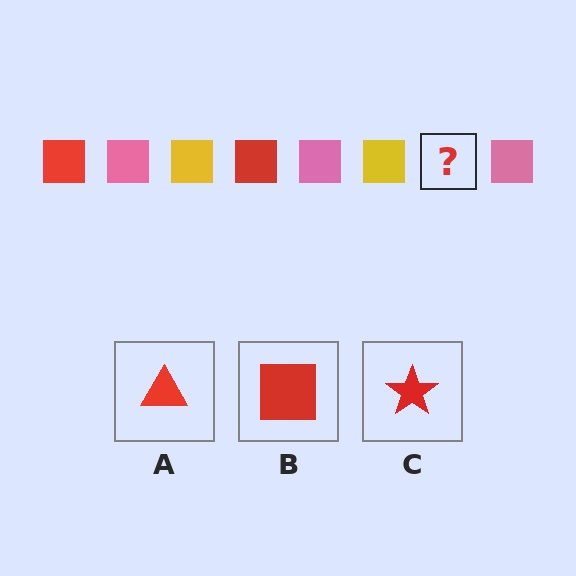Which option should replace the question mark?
Option B.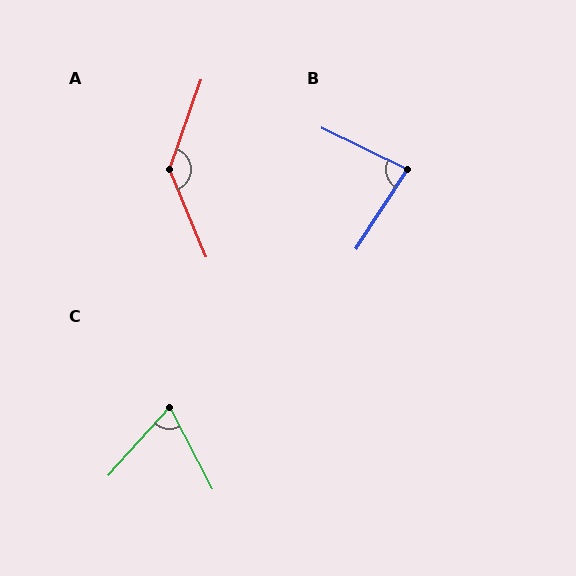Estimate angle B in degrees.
Approximately 83 degrees.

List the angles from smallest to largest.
C (69°), B (83°), A (137°).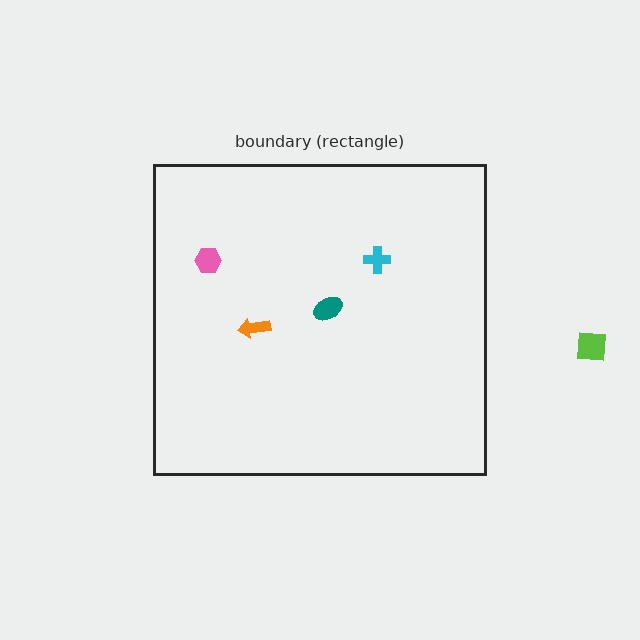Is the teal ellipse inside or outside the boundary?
Inside.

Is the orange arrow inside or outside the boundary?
Inside.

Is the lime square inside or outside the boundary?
Outside.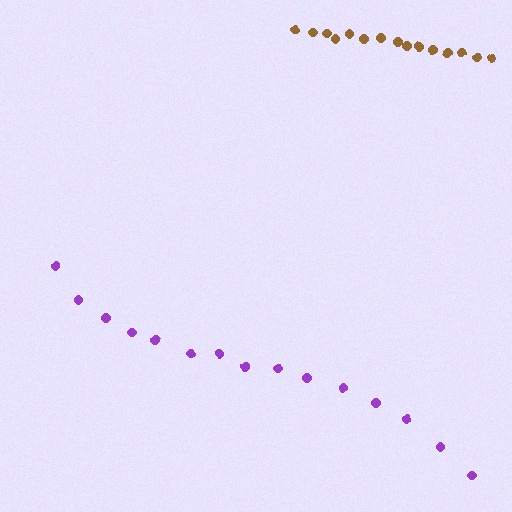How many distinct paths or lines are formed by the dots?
There are 2 distinct paths.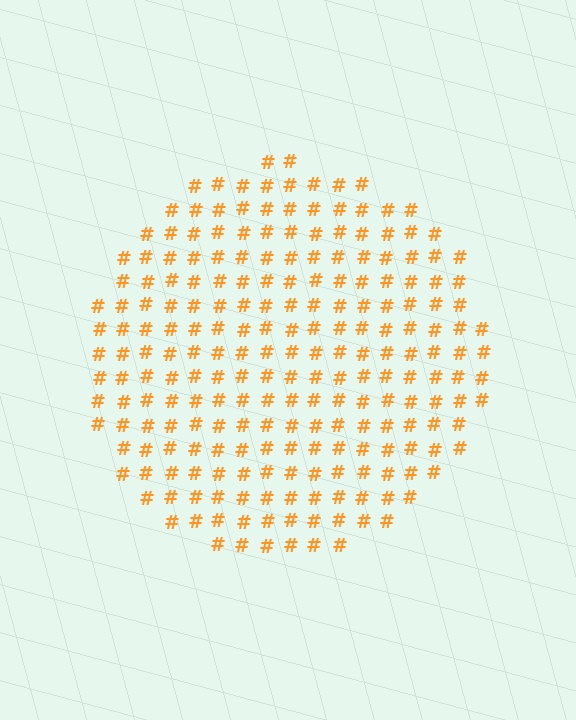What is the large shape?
The large shape is a circle.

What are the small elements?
The small elements are hash symbols.